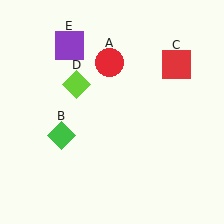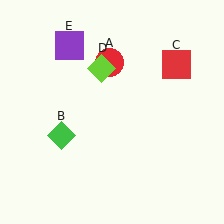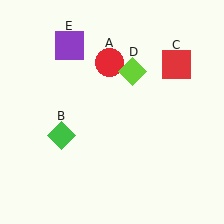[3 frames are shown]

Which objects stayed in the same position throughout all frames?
Red circle (object A) and green diamond (object B) and red square (object C) and purple square (object E) remained stationary.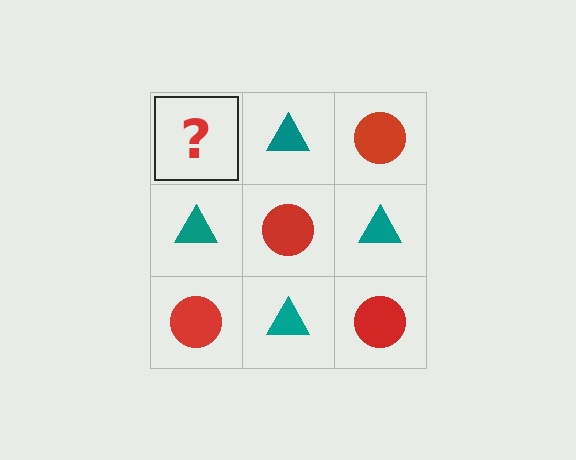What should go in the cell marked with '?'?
The missing cell should contain a red circle.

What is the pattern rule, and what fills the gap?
The rule is that it alternates red circle and teal triangle in a checkerboard pattern. The gap should be filled with a red circle.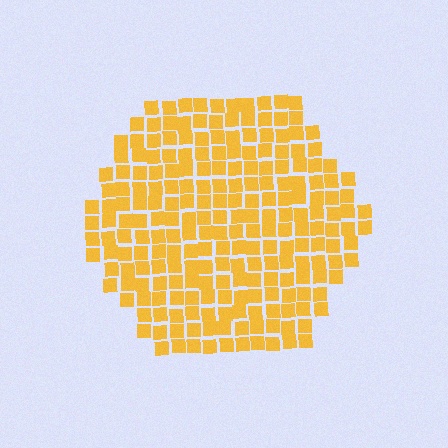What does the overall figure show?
The overall figure shows a hexagon.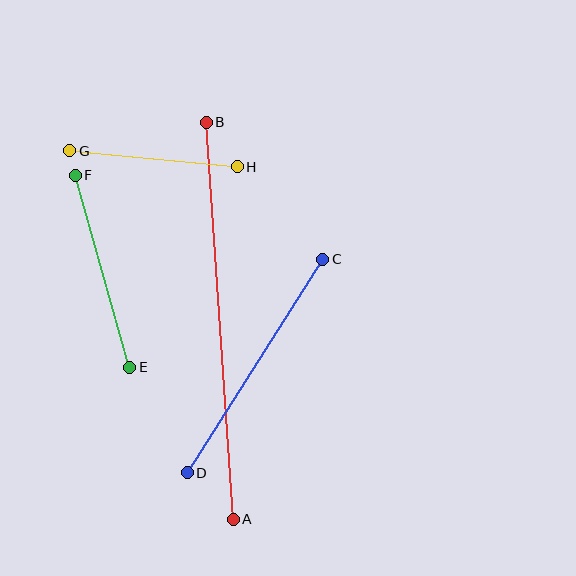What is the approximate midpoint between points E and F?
The midpoint is at approximately (103, 271) pixels.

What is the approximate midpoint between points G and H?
The midpoint is at approximately (153, 159) pixels.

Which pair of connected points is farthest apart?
Points A and B are farthest apart.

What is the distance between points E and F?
The distance is approximately 200 pixels.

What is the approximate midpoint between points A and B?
The midpoint is at approximately (220, 321) pixels.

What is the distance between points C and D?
The distance is approximately 253 pixels.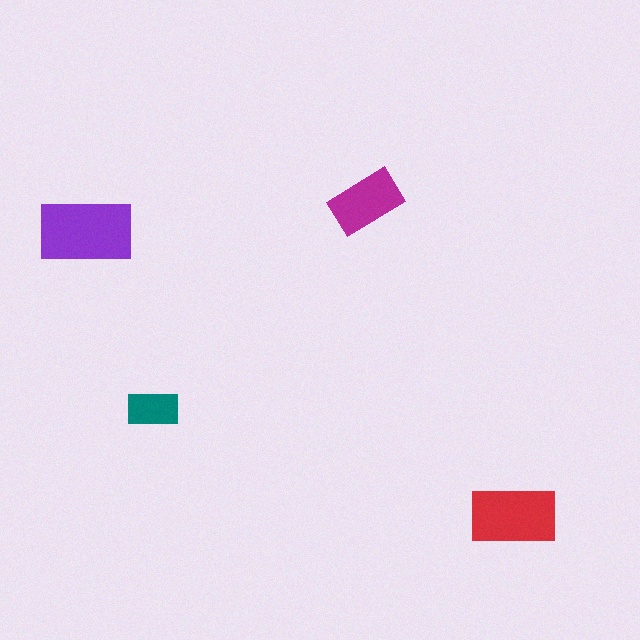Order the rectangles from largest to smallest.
the purple one, the red one, the magenta one, the teal one.